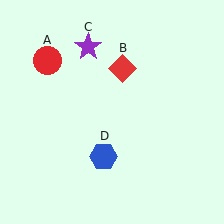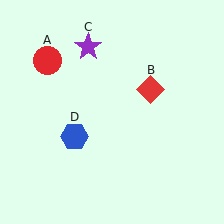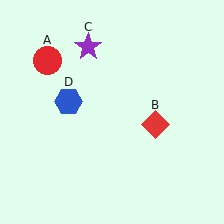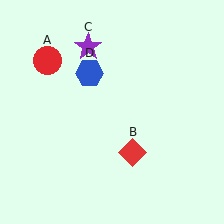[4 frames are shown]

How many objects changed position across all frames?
2 objects changed position: red diamond (object B), blue hexagon (object D).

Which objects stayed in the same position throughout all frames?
Red circle (object A) and purple star (object C) remained stationary.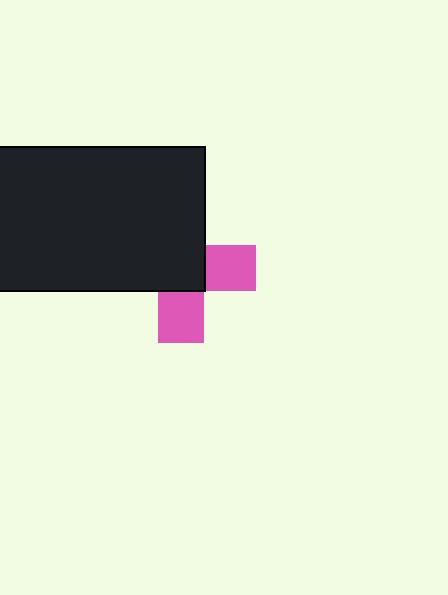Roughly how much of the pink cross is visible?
A small part of it is visible (roughly 40%).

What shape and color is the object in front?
The object in front is a black rectangle.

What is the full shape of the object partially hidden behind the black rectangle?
The partially hidden object is a pink cross.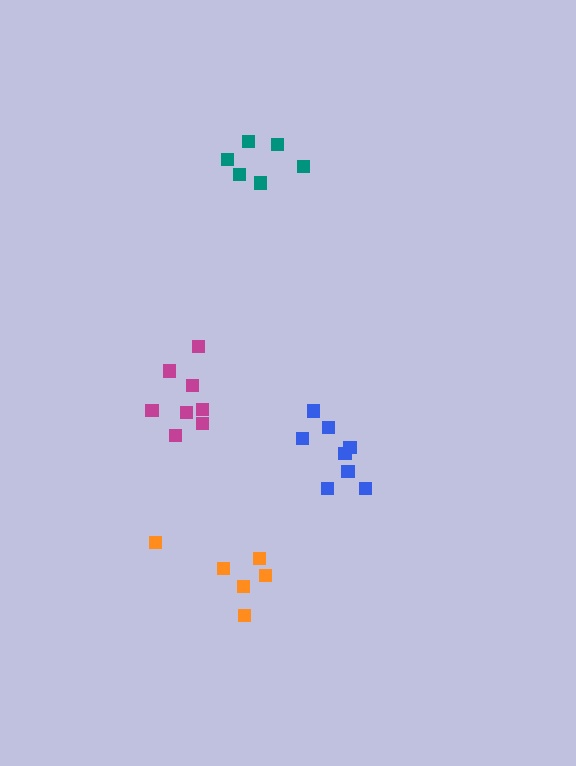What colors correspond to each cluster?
The clusters are colored: orange, teal, magenta, blue.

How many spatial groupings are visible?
There are 4 spatial groupings.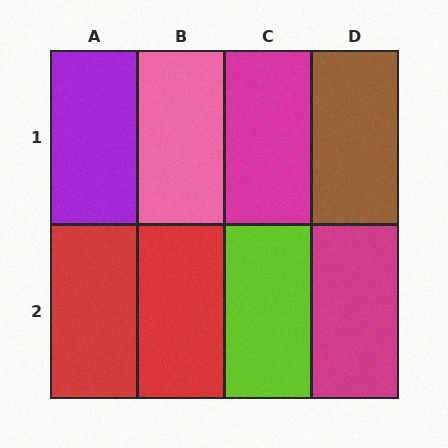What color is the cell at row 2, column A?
Red.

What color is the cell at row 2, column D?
Magenta.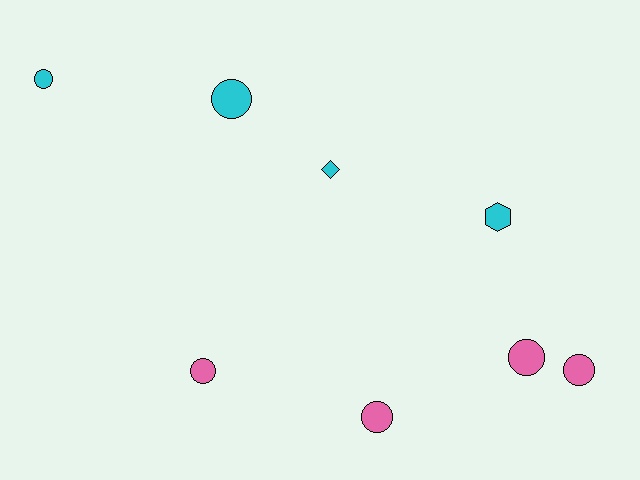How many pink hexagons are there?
There are no pink hexagons.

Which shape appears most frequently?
Circle, with 6 objects.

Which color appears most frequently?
Pink, with 4 objects.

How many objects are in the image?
There are 8 objects.